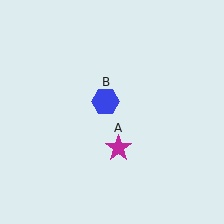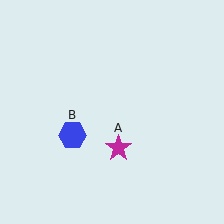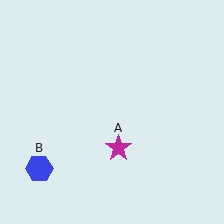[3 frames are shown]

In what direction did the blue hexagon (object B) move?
The blue hexagon (object B) moved down and to the left.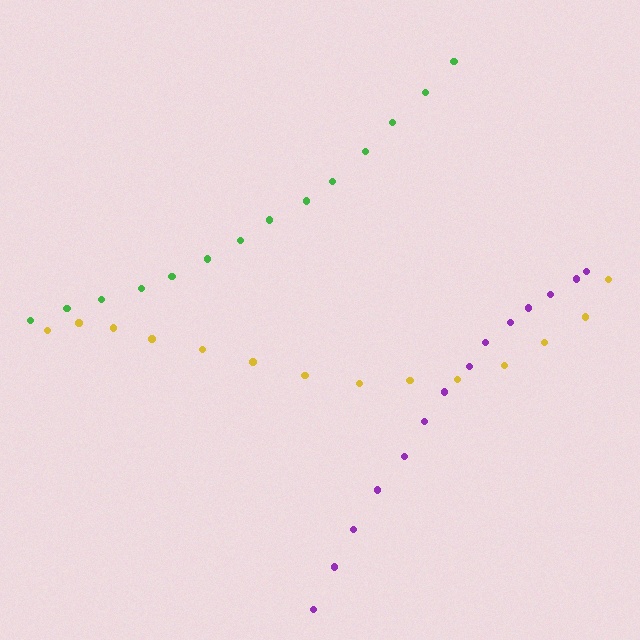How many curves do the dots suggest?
There are 3 distinct paths.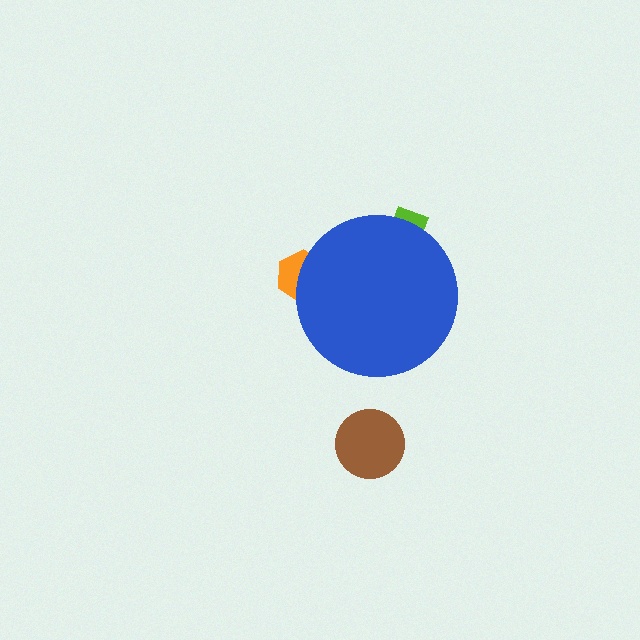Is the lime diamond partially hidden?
Yes, the lime diamond is partially hidden behind the blue circle.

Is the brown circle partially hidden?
No, the brown circle is fully visible.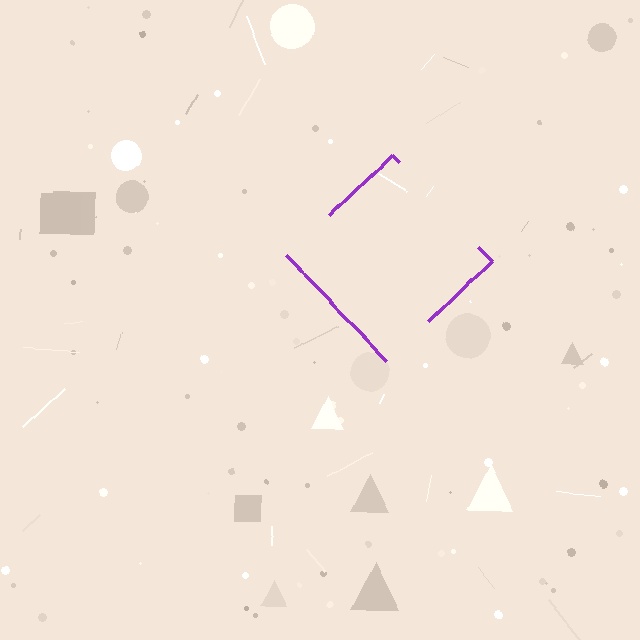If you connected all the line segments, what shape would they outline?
They would outline a diamond.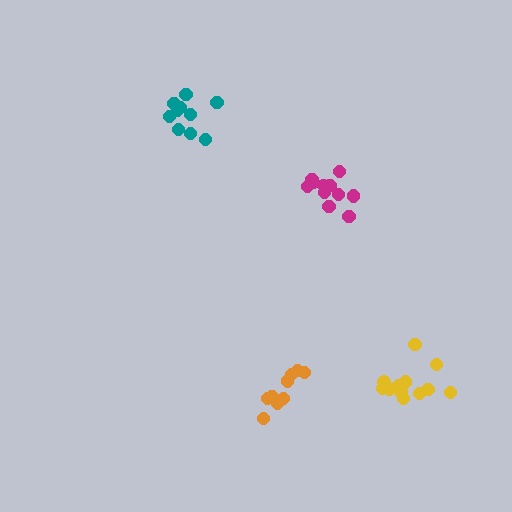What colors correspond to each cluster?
The clusters are colored: orange, teal, yellow, magenta.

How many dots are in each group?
Group 1: 9 dots, Group 2: 10 dots, Group 3: 12 dots, Group 4: 11 dots (42 total).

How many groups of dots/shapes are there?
There are 4 groups.